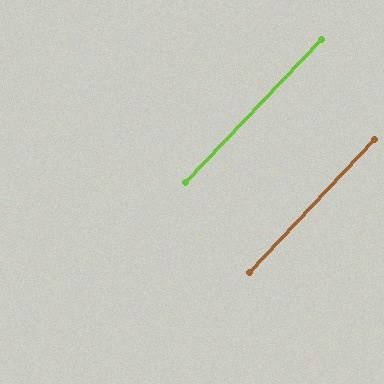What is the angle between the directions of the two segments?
Approximately 0 degrees.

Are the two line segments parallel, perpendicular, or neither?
Parallel — their directions differ by only 0.3°.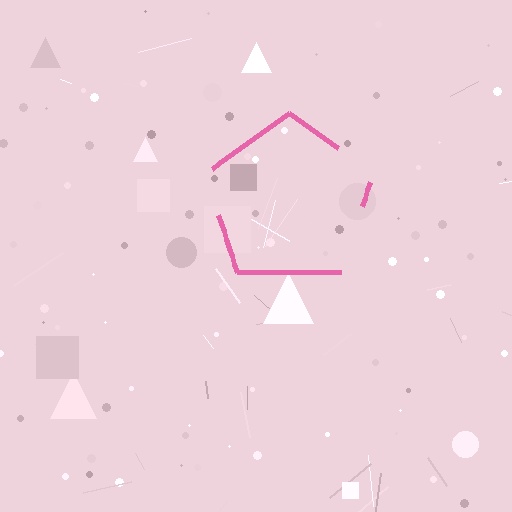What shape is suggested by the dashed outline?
The dashed outline suggests a pentagon.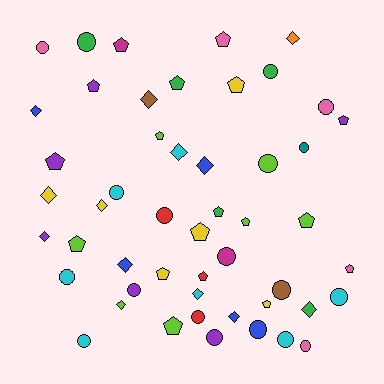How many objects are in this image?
There are 50 objects.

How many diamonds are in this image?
There are 13 diamonds.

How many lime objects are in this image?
There are 7 lime objects.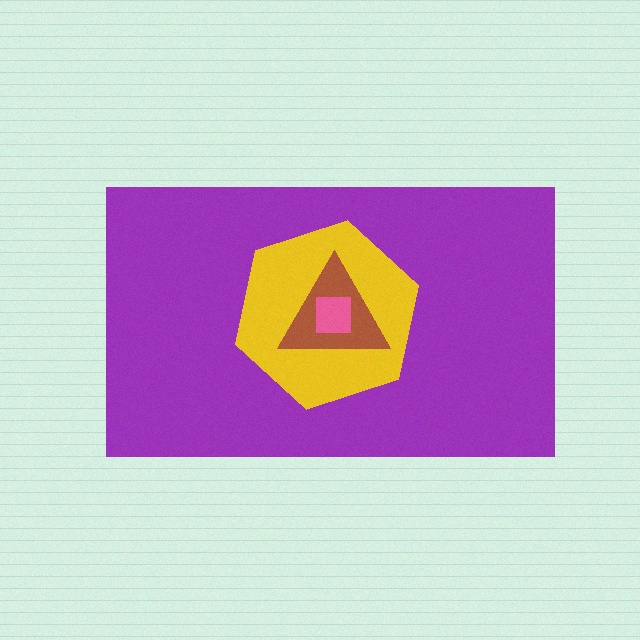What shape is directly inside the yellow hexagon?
The brown triangle.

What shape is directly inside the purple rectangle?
The yellow hexagon.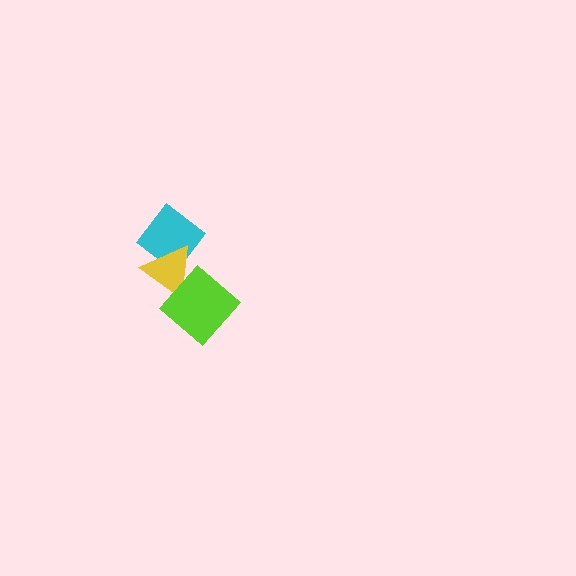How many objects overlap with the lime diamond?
1 object overlaps with the lime diamond.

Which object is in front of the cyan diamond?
The yellow triangle is in front of the cyan diamond.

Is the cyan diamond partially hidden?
Yes, it is partially covered by another shape.